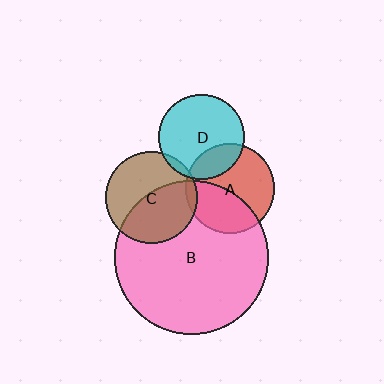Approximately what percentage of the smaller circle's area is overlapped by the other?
Approximately 5%.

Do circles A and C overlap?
Yes.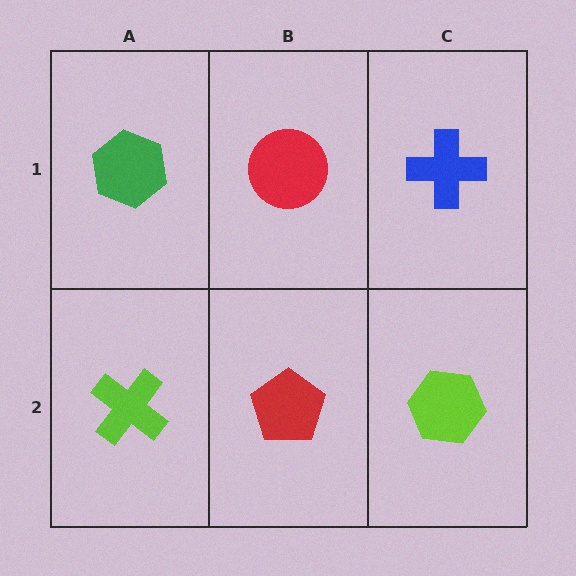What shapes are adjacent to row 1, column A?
A lime cross (row 2, column A), a red circle (row 1, column B).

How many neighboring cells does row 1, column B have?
3.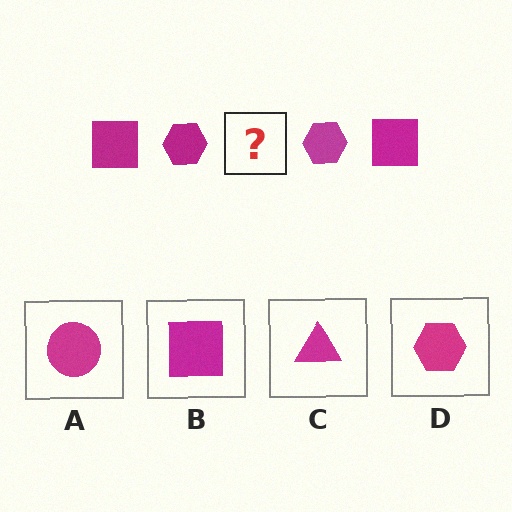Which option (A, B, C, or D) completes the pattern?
B.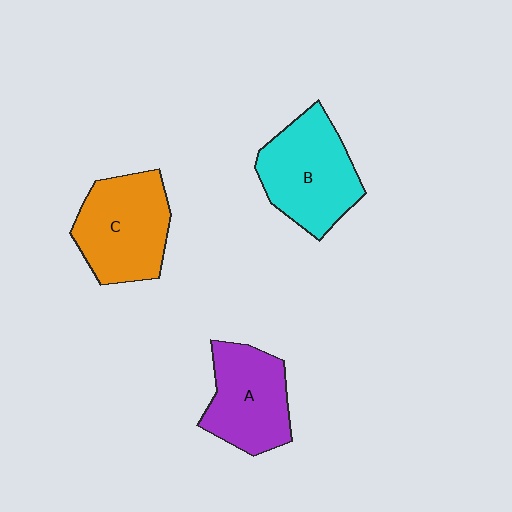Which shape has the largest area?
Shape B (cyan).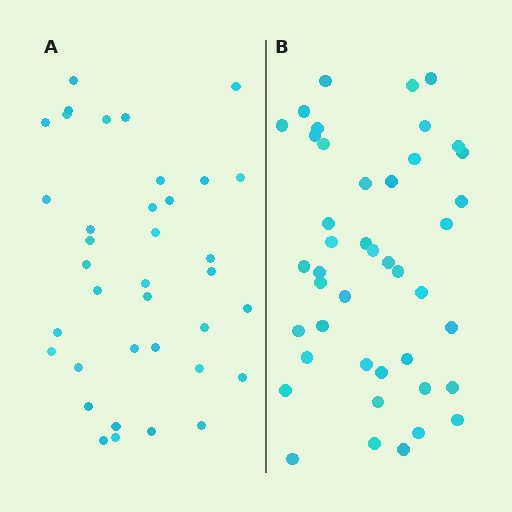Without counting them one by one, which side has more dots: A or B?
Region B (the right region) has more dots.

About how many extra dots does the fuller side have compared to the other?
Region B has about 6 more dots than region A.